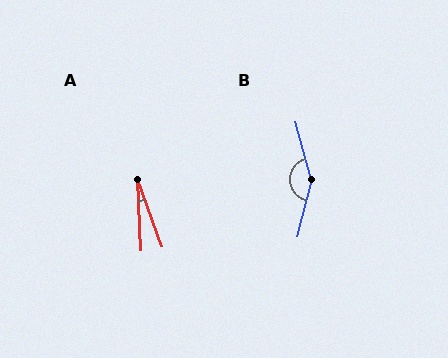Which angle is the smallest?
A, at approximately 17 degrees.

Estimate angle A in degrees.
Approximately 17 degrees.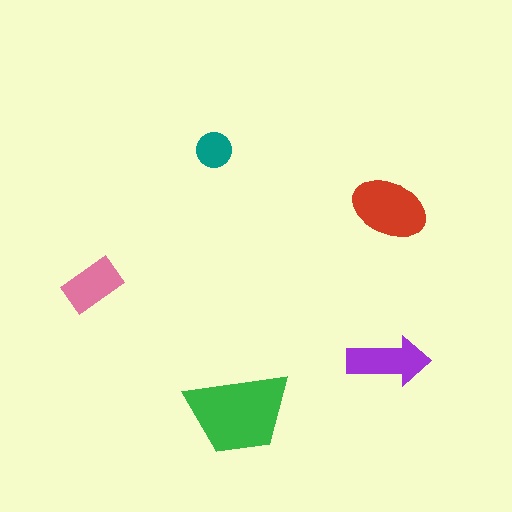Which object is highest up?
The teal circle is topmost.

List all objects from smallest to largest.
The teal circle, the pink rectangle, the purple arrow, the red ellipse, the green trapezoid.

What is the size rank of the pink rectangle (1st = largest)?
4th.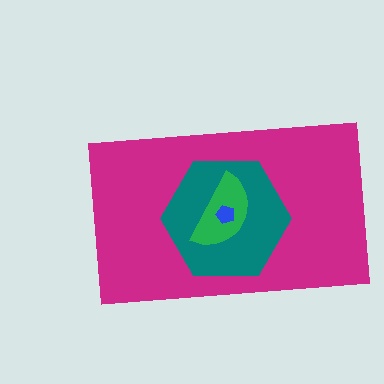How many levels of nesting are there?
4.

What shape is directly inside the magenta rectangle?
The teal hexagon.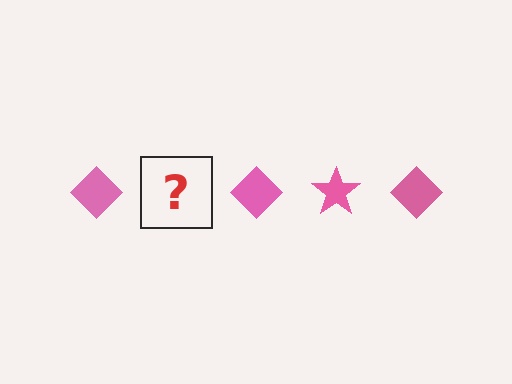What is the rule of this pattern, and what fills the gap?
The rule is that the pattern cycles through diamond, star shapes in pink. The gap should be filled with a pink star.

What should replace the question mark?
The question mark should be replaced with a pink star.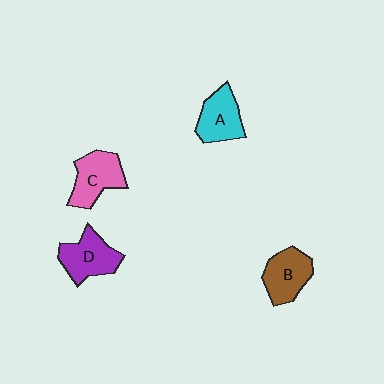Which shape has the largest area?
Shape D (purple).